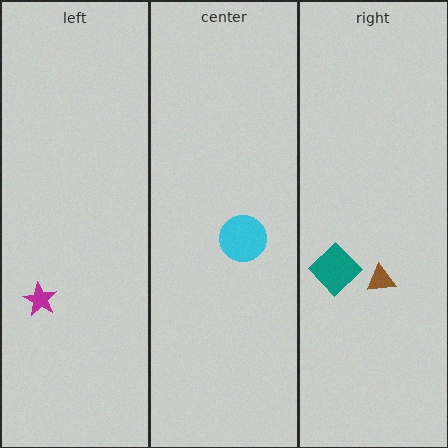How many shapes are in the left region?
1.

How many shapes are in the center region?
1.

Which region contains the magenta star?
The left region.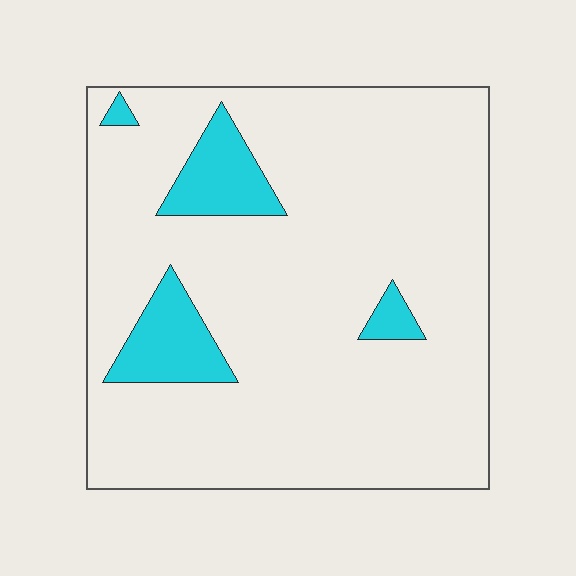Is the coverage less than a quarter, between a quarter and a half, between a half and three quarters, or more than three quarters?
Less than a quarter.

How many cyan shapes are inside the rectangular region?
4.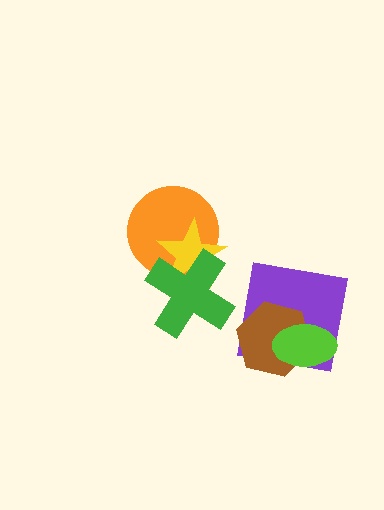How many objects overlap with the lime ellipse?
2 objects overlap with the lime ellipse.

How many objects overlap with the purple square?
2 objects overlap with the purple square.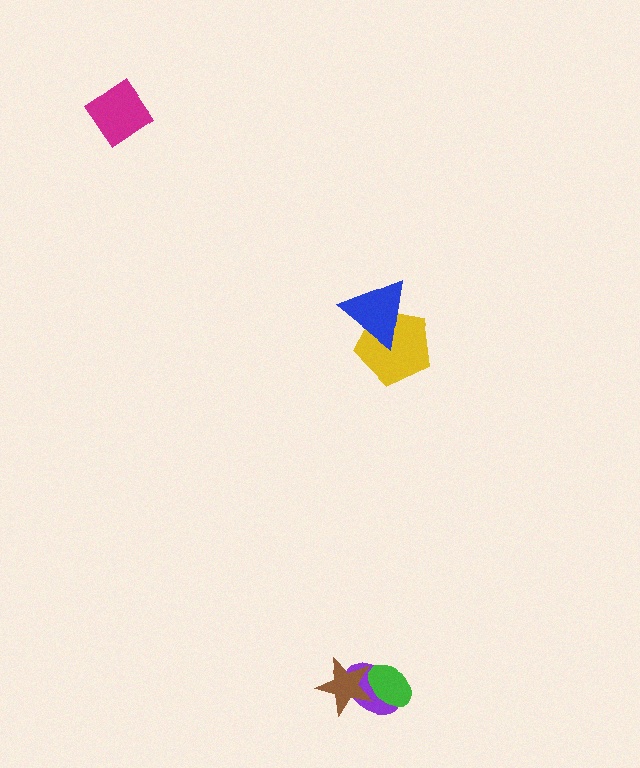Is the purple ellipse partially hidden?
Yes, it is partially covered by another shape.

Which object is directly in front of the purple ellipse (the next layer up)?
The brown star is directly in front of the purple ellipse.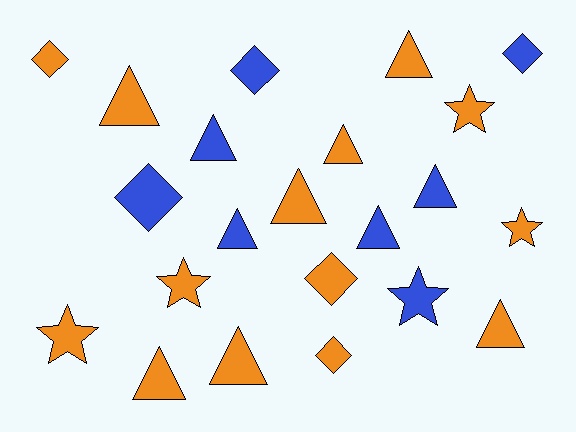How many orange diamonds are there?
There are 3 orange diamonds.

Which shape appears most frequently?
Triangle, with 11 objects.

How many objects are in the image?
There are 22 objects.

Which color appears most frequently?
Orange, with 14 objects.